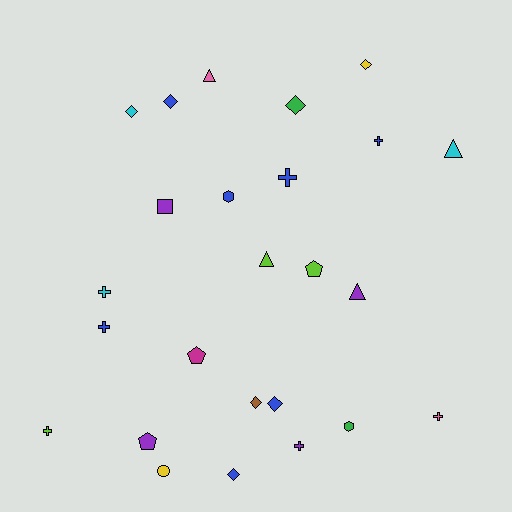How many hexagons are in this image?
There are 2 hexagons.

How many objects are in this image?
There are 25 objects.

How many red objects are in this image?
There are no red objects.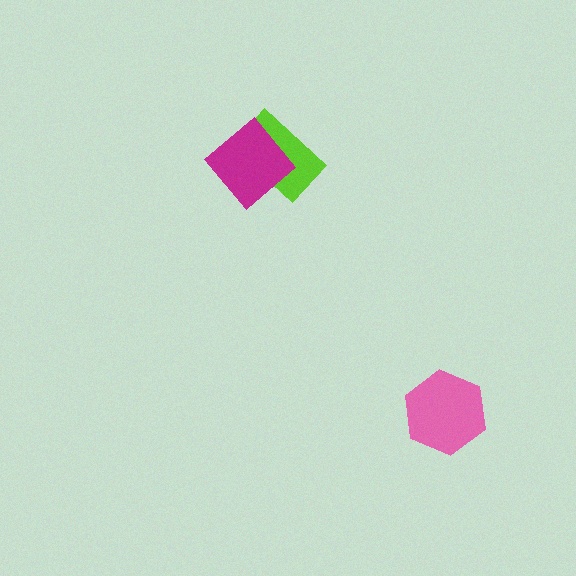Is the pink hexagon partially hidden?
No, no other shape covers it.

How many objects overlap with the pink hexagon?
0 objects overlap with the pink hexagon.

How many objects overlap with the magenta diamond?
1 object overlaps with the magenta diamond.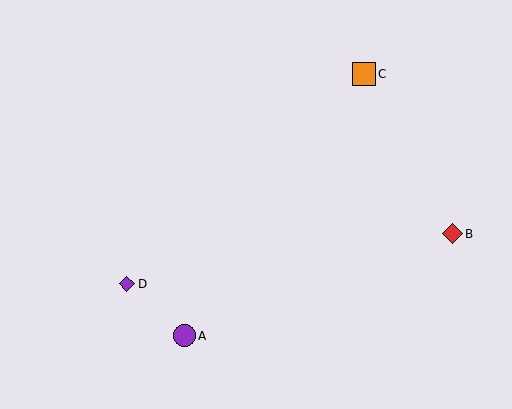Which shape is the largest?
The orange square (labeled C) is the largest.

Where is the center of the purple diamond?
The center of the purple diamond is at (127, 284).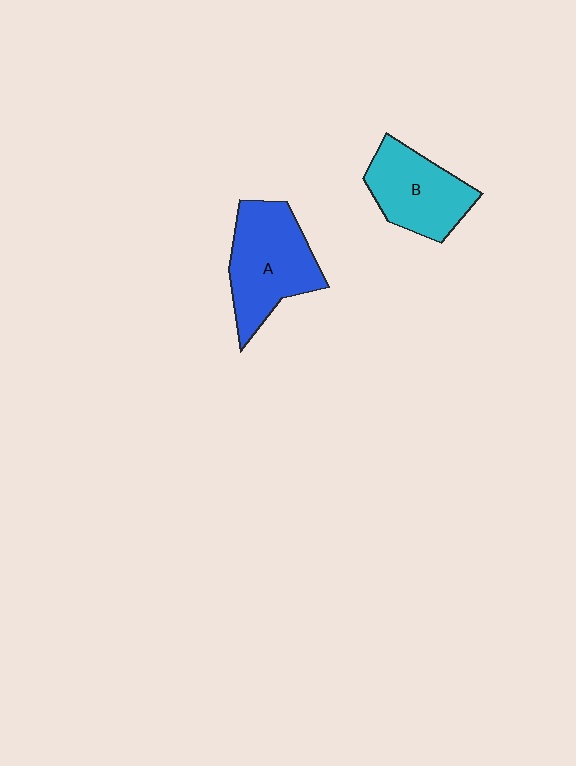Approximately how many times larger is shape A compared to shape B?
Approximately 1.2 times.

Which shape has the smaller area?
Shape B (cyan).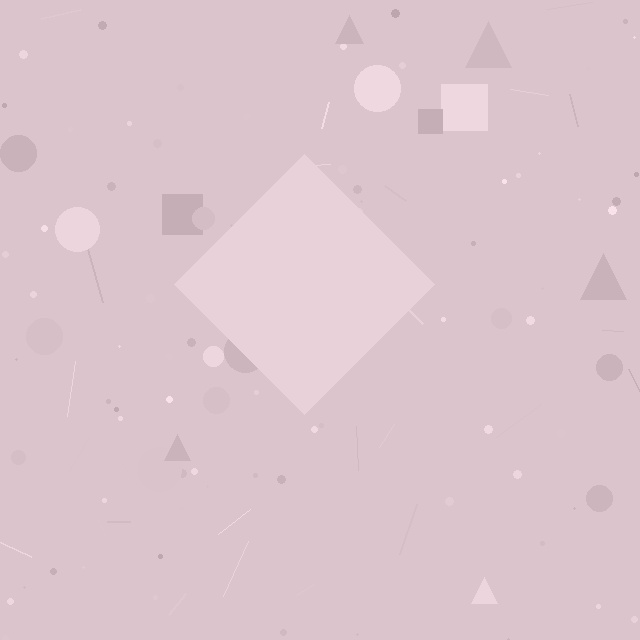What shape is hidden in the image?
A diamond is hidden in the image.